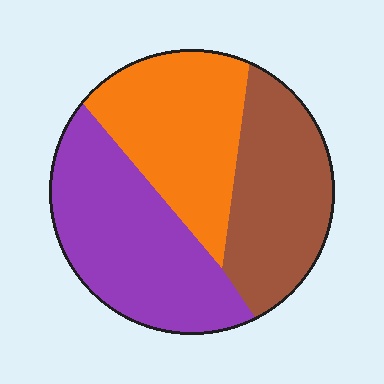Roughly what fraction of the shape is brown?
Brown covers 30% of the shape.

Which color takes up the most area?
Purple, at roughly 40%.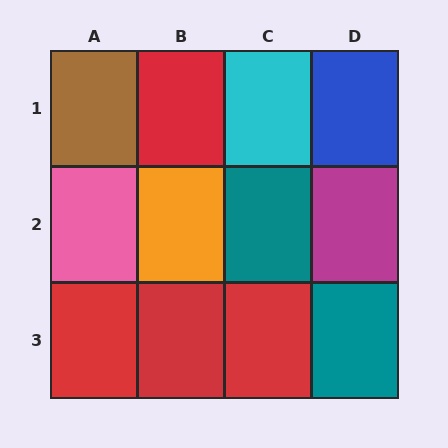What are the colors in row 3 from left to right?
Red, red, red, teal.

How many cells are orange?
1 cell is orange.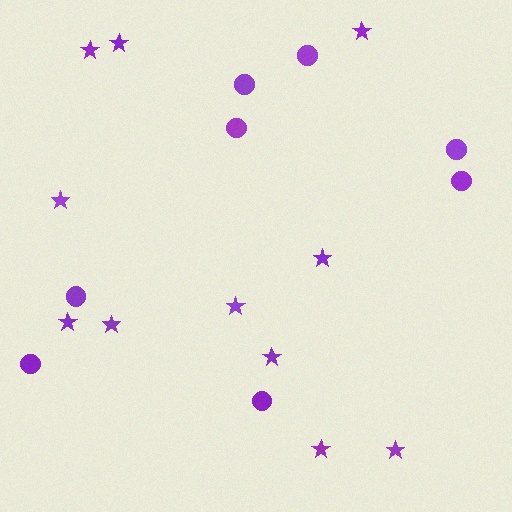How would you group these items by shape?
There are 2 groups: one group of circles (8) and one group of stars (11).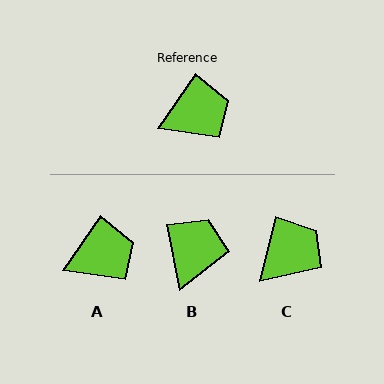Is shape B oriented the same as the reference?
No, it is off by about 46 degrees.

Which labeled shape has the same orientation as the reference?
A.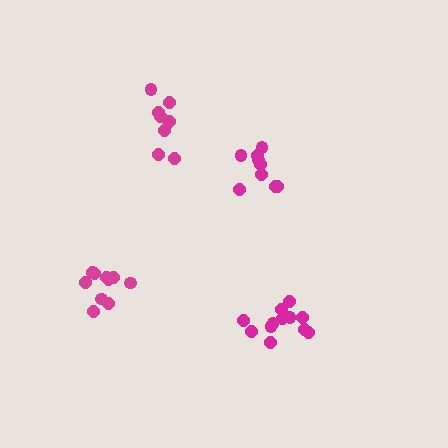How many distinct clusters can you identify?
There are 4 distinct clusters.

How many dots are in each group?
Group 1: 12 dots, Group 2: 8 dots, Group 3: 9 dots, Group 4: 11 dots (40 total).